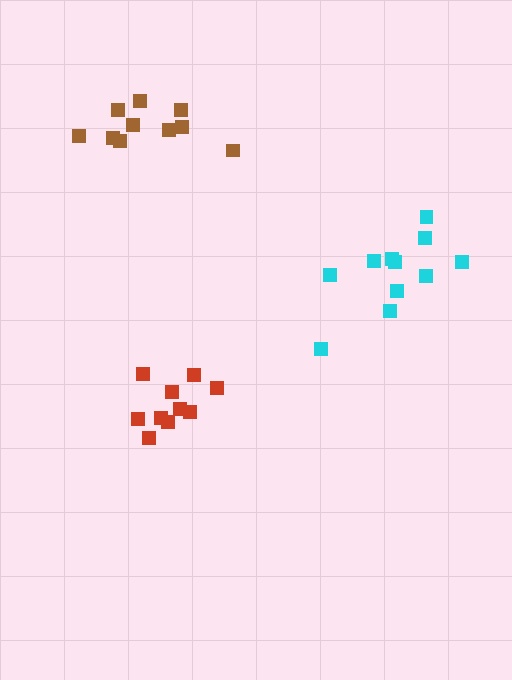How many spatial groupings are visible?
There are 3 spatial groupings.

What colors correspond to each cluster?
The clusters are colored: red, brown, cyan.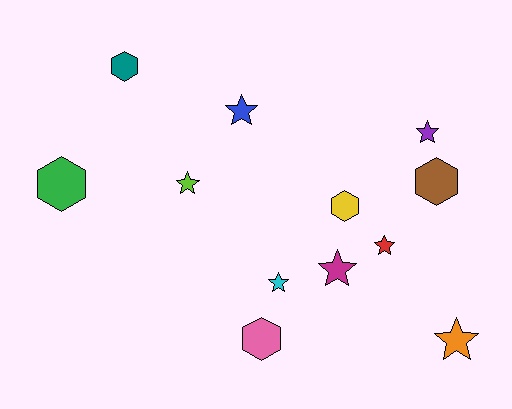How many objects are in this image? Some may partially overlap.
There are 12 objects.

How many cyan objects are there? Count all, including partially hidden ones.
There is 1 cyan object.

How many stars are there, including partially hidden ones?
There are 7 stars.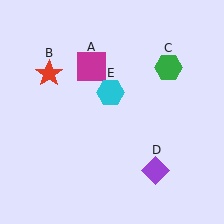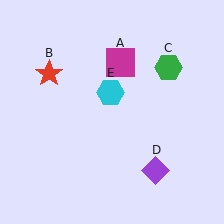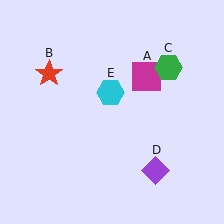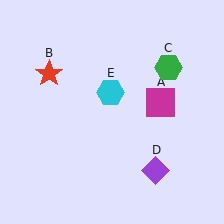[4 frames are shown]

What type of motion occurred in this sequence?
The magenta square (object A) rotated clockwise around the center of the scene.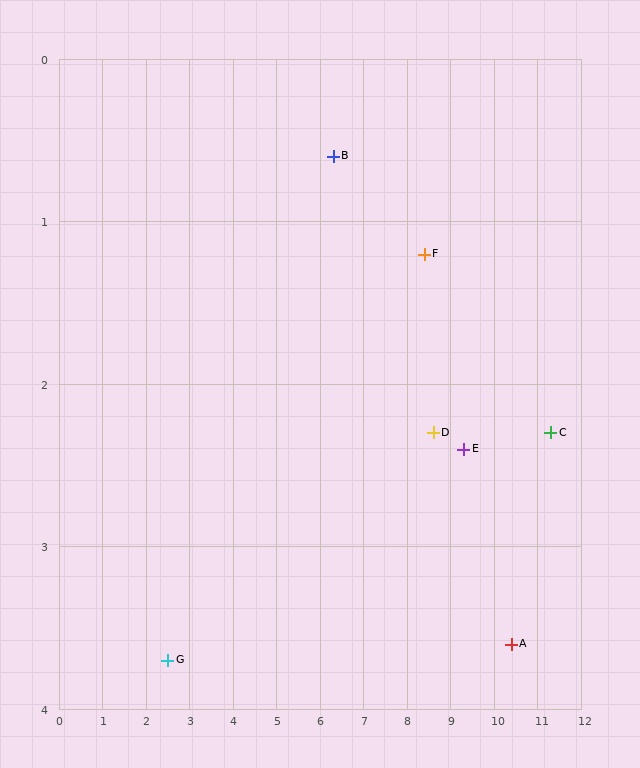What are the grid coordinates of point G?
Point G is at approximately (2.5, 3.7).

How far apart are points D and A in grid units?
Points D and A are about 2.2 grid units apart.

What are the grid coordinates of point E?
Point E is at approximately (9.3, 2.4).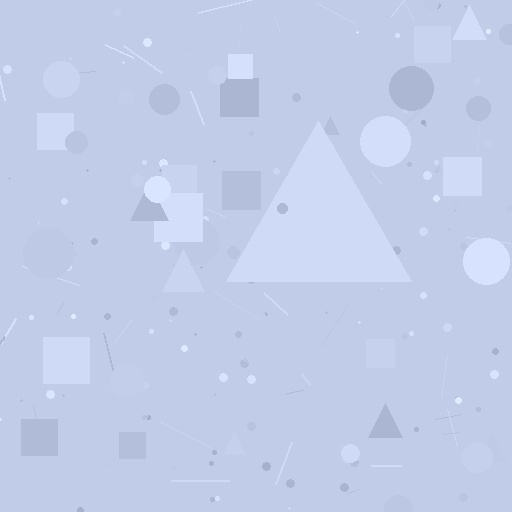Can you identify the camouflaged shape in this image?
The camouflaged shape is a triangle.